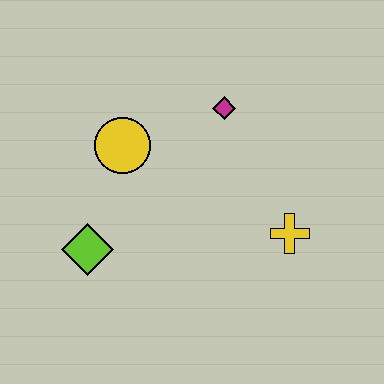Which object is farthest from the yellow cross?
The lime diamond is farthest from the yellow cross.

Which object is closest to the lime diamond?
The yellow circle is closest to the lime diamond.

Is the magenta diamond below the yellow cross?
No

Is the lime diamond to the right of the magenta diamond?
No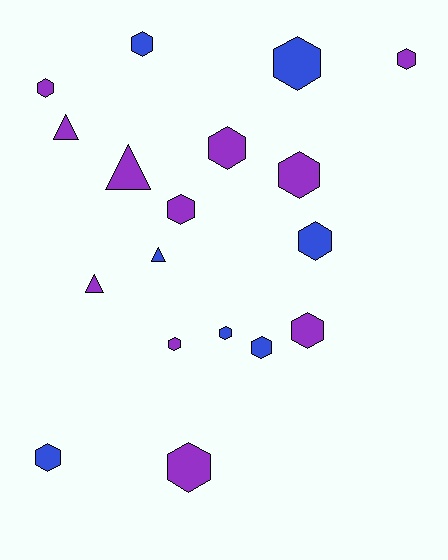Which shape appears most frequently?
Hexagon, with 14 objects.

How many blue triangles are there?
There is 1 blue triangle.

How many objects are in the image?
There are 18 objects.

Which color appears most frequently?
Purple, with 11 objects.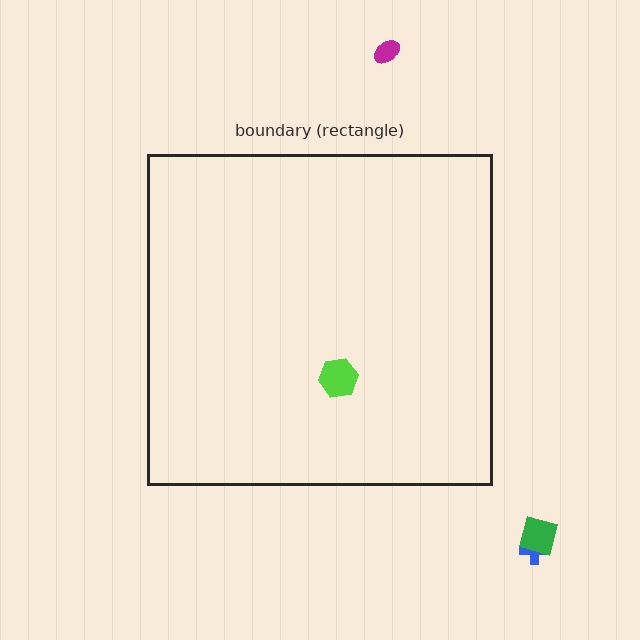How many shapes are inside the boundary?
1 inside, 3 outside.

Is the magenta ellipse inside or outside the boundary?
Outside.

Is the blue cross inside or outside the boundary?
Outside.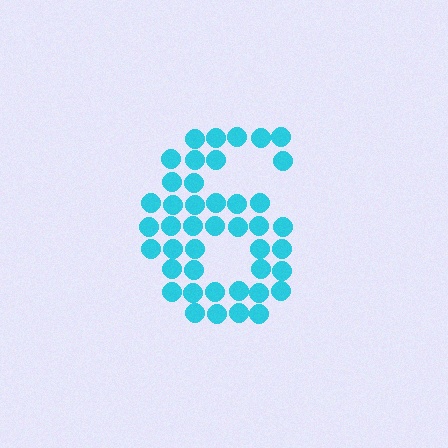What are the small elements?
The small elements are circles.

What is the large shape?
The large shape is the digit 6.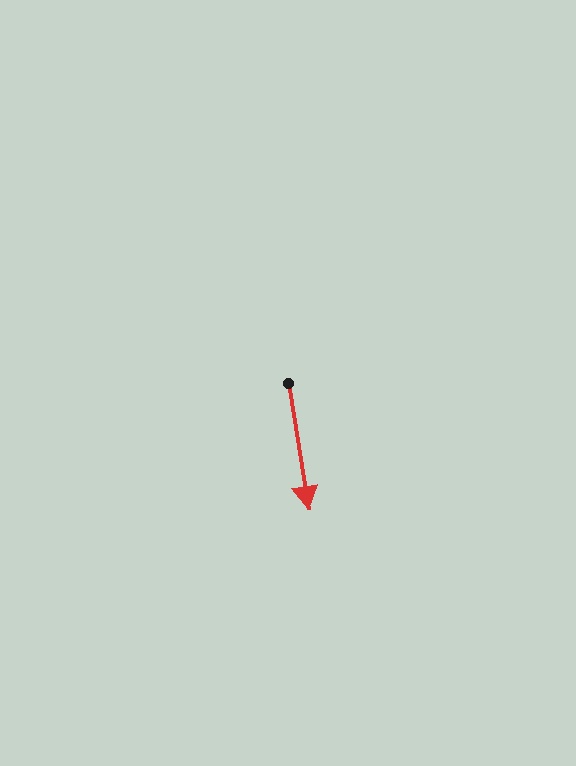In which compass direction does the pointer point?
South.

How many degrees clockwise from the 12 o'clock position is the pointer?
Approximately 171 degrees.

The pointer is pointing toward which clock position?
Roughly 6 o'clock.